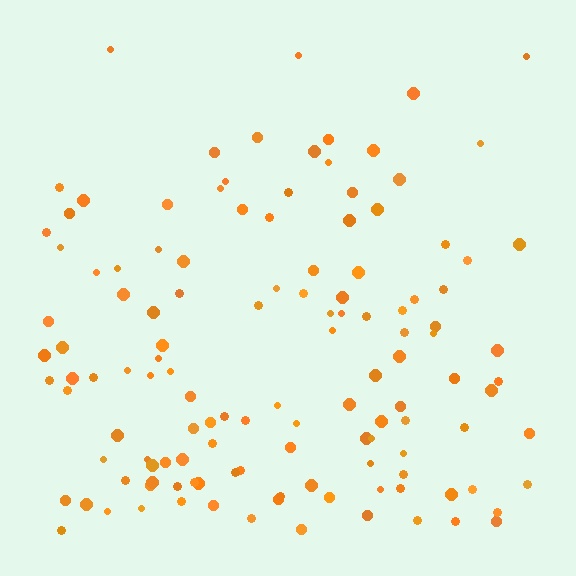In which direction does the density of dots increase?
From top to bottom, with the bottom side densest.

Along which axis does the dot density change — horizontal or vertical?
Vertical.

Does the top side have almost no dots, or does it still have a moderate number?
Still a moderate number, just noticeably fewer than the bottom.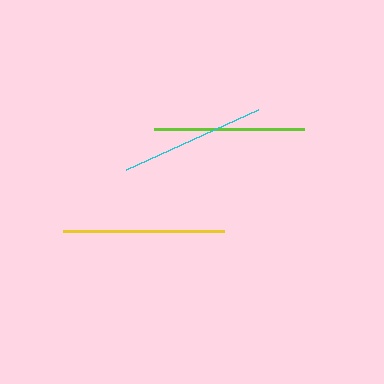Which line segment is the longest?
The yellow line is the longest at approximately 161 pixels.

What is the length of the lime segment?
The lime segment is approximately 150 pixels long.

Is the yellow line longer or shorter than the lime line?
The yellow line is longer than the lime line.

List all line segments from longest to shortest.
From longest to shortest: yellow, lime, cyan.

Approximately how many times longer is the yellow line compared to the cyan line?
The yellow line is approximately 1.1 times the length of the cyan line.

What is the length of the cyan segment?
The cyan segment is approximately 145 pixels long.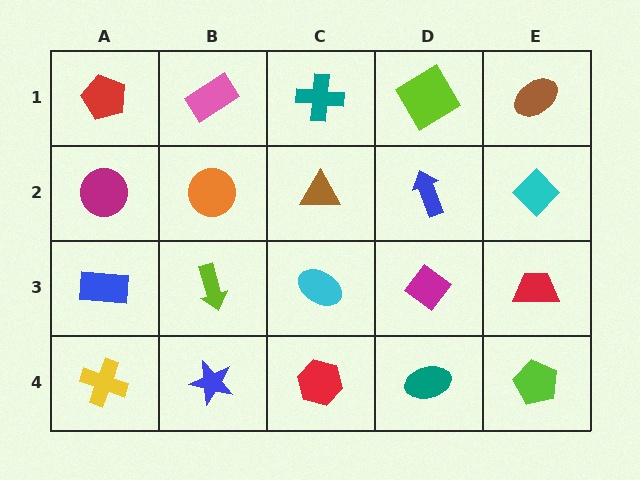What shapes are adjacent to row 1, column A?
A magenta circle (row 2, column A), a pink rectangle (row 1, column B).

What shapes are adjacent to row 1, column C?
A brown triangle (row 2, column C), a pink rectangle (row 1, column B), a lime diamond (row 1, column D).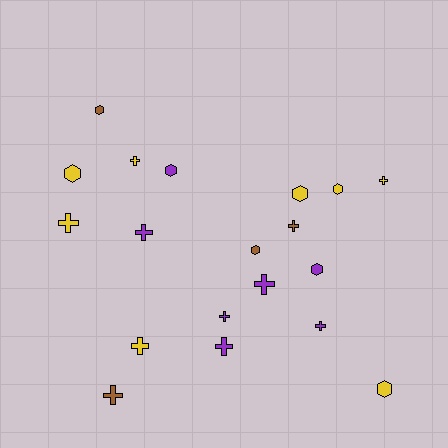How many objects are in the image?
There are 19 objects.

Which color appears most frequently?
Yellow, with 8 objects.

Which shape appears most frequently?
Cross, with 11 objects.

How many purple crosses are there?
There are 5 purple crosses.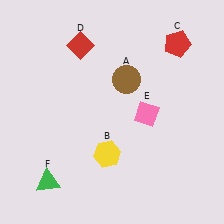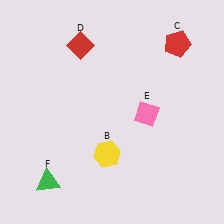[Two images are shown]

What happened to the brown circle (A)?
The brown circle (A) was removed in Image 2. It was in the top-right area of Image 1.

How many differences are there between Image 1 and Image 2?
There is 1 difference between the two images.